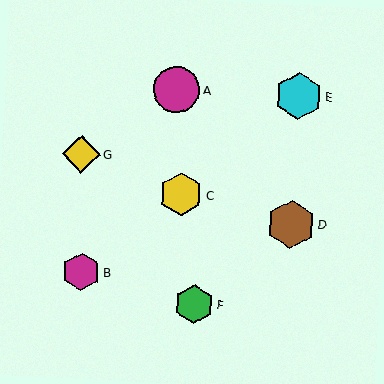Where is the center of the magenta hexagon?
The center of the magenta hexagon is at (81, 272).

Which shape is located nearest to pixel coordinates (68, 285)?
The magenta hexagon (labeled B) at (81, 272) is nearest to that location.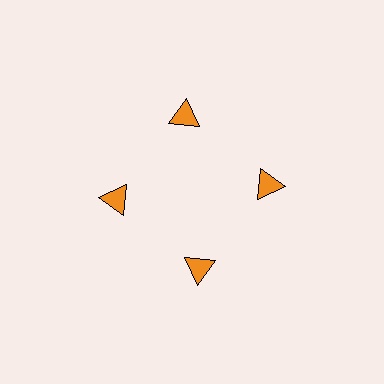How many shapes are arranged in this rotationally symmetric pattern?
There are 4 shapes, arranged in 4 groups of 1.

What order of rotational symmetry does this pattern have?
This pattern has 4-fold rotational symmetry.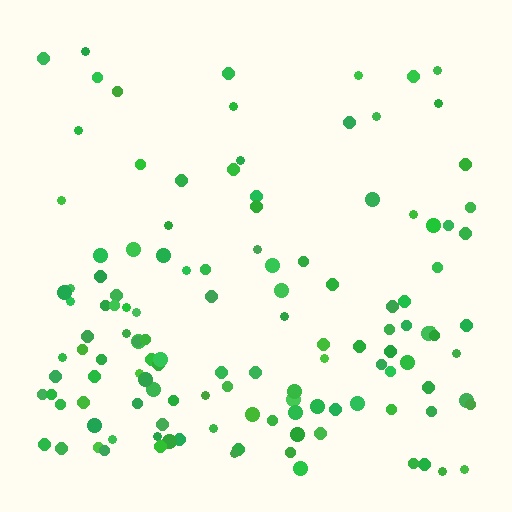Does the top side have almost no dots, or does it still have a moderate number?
Still a moderate number, just noticeably fewer than the bottom.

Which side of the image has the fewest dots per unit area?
The top.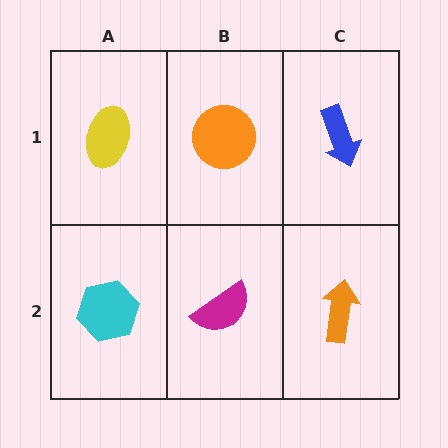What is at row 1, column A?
A yellow ellipse.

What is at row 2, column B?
A magenta semicircle.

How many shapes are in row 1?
3 shapes.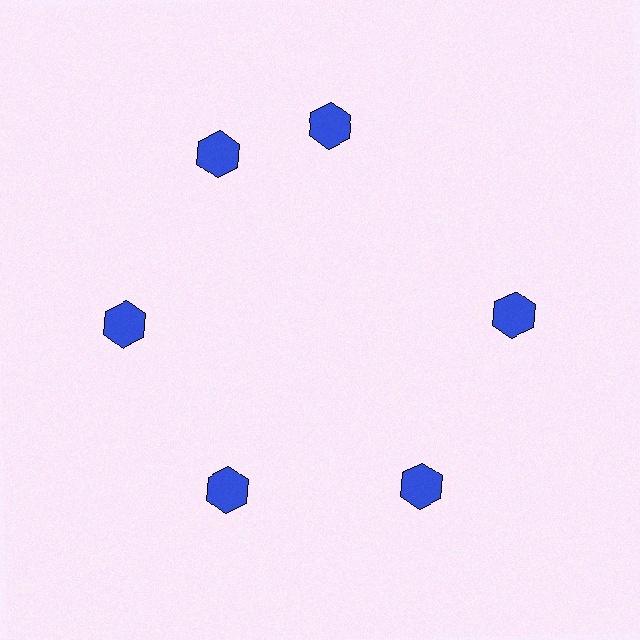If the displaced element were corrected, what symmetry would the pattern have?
It would have 6-fold rotational symmetry — the pattern would map onto itself every 60 degrees.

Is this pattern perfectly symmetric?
No. The 6 blue hexagons are arranged in a ring, but one element near the 1 o'clock position is rotated out of alignment along the ring, breaking the 6-fold rotational symmetry.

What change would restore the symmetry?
The symmetry would be restored by rotating it back into even spacing with its neighbors so that all 6 hexagons sit at equal angles and equal distance from the center.